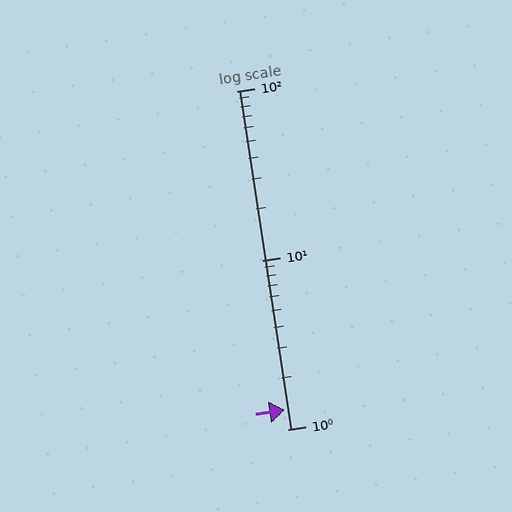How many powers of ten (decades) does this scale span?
The scale spans 2 decades, from 1 to 100.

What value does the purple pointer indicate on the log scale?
The pointer indicates approximately 1.3.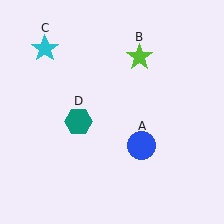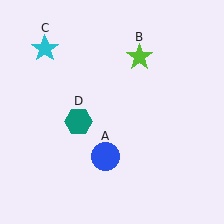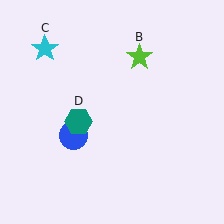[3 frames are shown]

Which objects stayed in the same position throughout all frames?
Lime star (object B) and cyan star (object C) and teal hexagon (object D) remained stationary.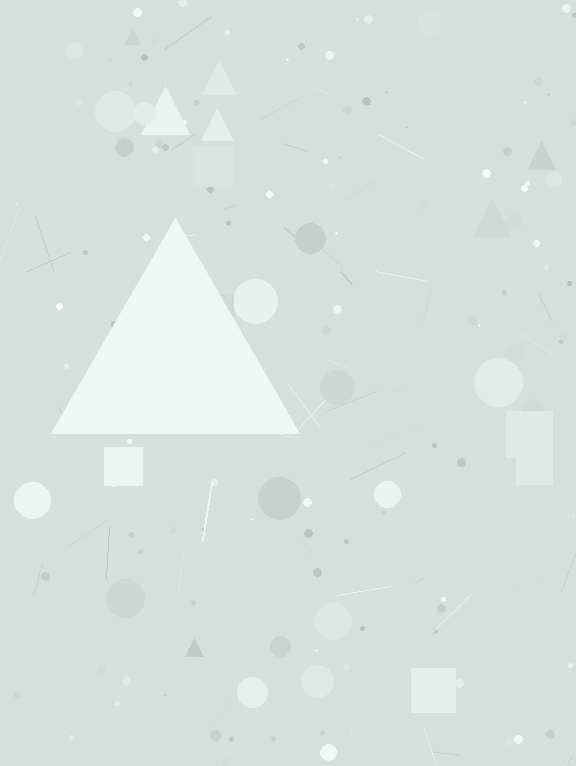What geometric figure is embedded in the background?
A triangle is embedded in the background.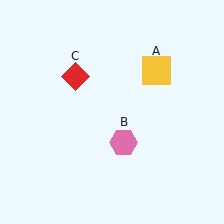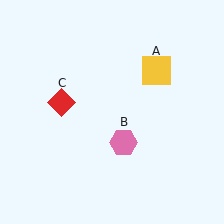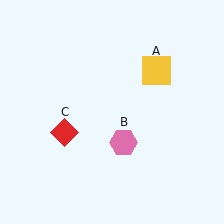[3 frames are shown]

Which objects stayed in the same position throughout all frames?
Yellow square (object A) and pink hexagon (object B) remained stationary.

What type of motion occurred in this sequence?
The red diamond (object C) rotated counterclockwise around the center of the scene.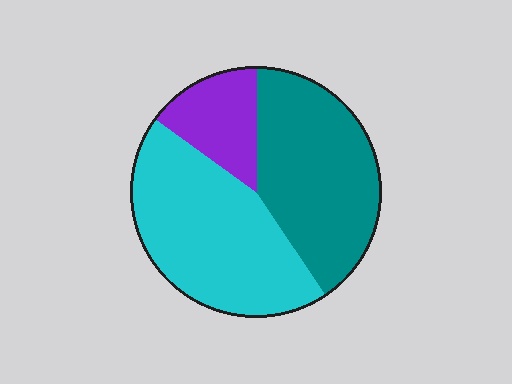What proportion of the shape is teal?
Teal covers about 40% of the shape.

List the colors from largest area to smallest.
From largest to smallest: cyan, teal, purple.